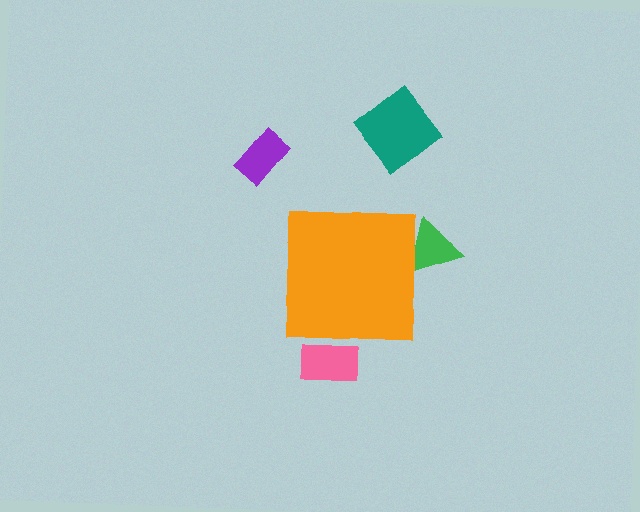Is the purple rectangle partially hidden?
No, the purple rectangle is fully visible.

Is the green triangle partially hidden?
Yes, the green triangle is partially hidden behind the orange square.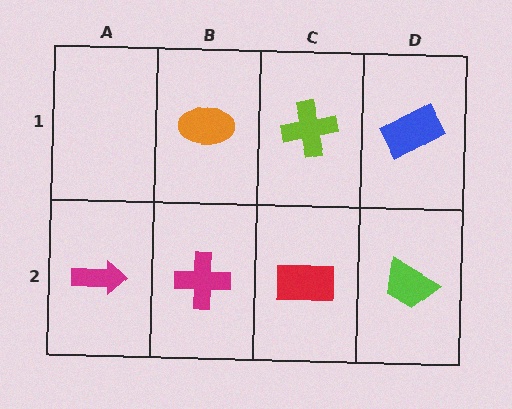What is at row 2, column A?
A magenta arrow.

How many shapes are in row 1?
3 shapes.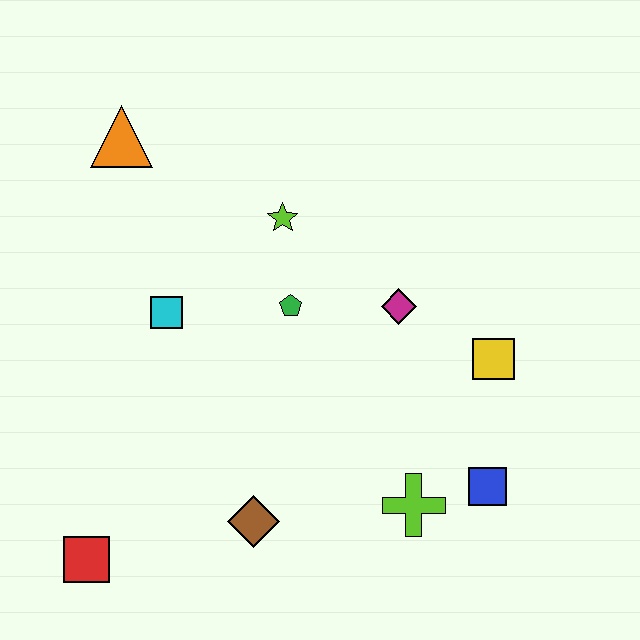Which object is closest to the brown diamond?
The lime cross is closest to the brown diamond.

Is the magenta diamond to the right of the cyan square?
Yes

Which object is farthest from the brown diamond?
The orange triangle is farthest from the brown diamond.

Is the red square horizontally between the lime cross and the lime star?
No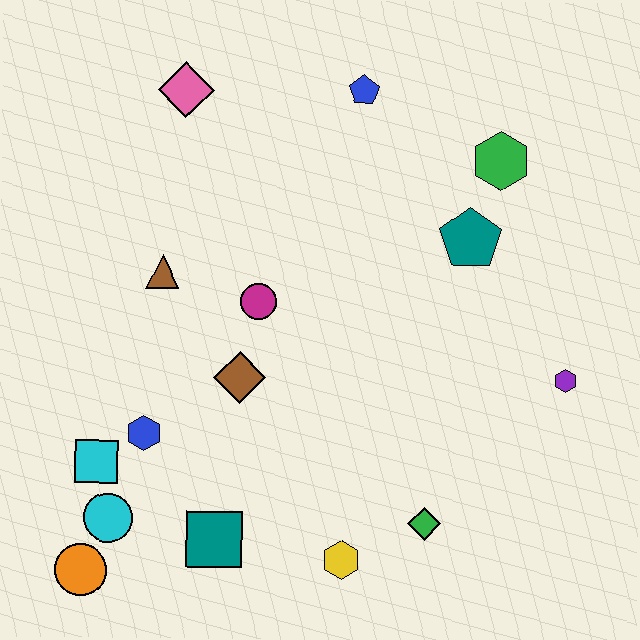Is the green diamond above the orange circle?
Yes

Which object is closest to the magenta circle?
The brown diamond is closest to the magenta circle.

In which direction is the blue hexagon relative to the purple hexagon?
The blue hexagon is to the left of the purple hexagon.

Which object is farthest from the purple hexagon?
The orange circle is farthest from the purple hexagon.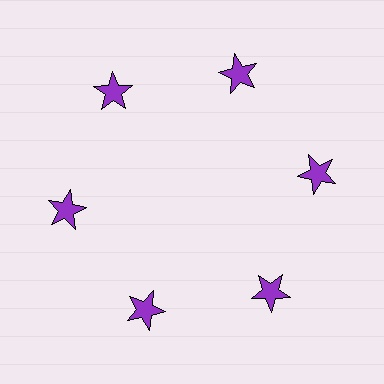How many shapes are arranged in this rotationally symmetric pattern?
There are 6 shapes, arranged in 6 groups of 1.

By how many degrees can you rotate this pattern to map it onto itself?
The pattern maps onto itself every 60 degrees of rotation.